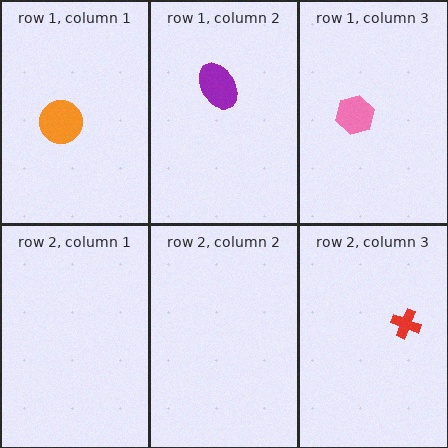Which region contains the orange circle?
The row 1, column 1 region.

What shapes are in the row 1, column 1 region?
The orange circle.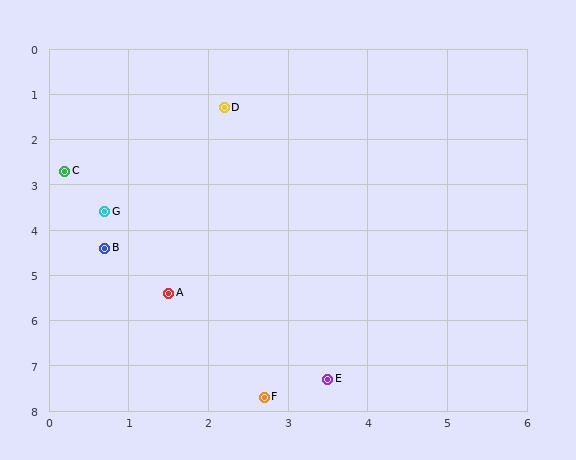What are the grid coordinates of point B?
Point B is at approximately (0.7, 4.4).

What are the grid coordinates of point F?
Point F is at approximately (2.7, 7.7).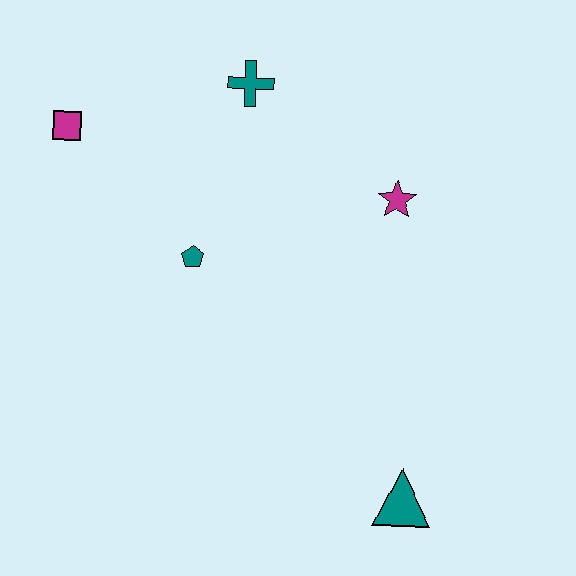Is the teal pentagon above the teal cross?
No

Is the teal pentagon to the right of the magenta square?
Yes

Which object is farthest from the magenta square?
The teal triangle is farthest from the magenta square.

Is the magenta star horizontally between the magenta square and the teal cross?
No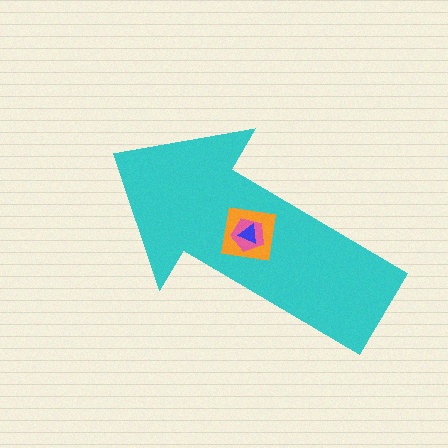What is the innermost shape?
The blue triangle.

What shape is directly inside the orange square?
The pink pentagon.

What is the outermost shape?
The cyan arrow.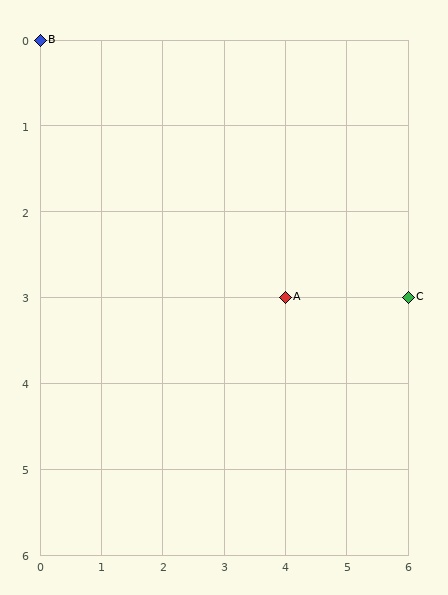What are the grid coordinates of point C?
Point C is at grid coordinates (6, 3).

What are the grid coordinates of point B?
Point B is at grid coordinates (0, 0).